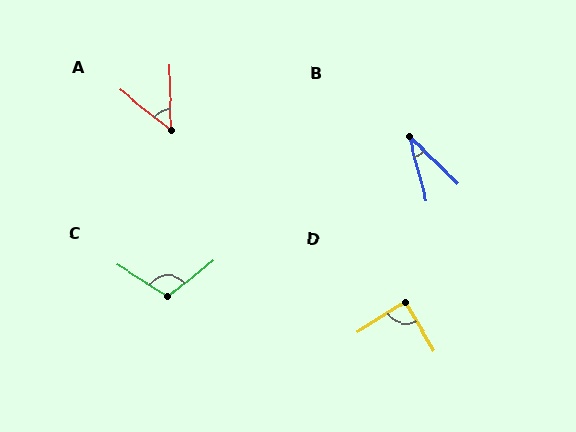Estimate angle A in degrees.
Approximately 51 degrees.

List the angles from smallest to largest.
B (30°), A (51°), D (88°), C (109°).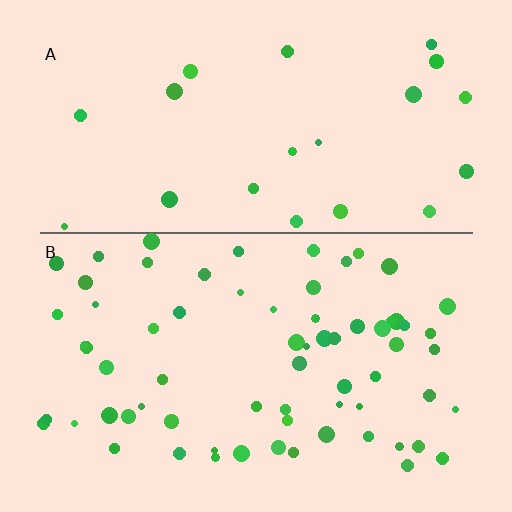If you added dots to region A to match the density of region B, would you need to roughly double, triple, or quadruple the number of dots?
Approximately triple.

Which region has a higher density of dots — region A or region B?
B (the bottom).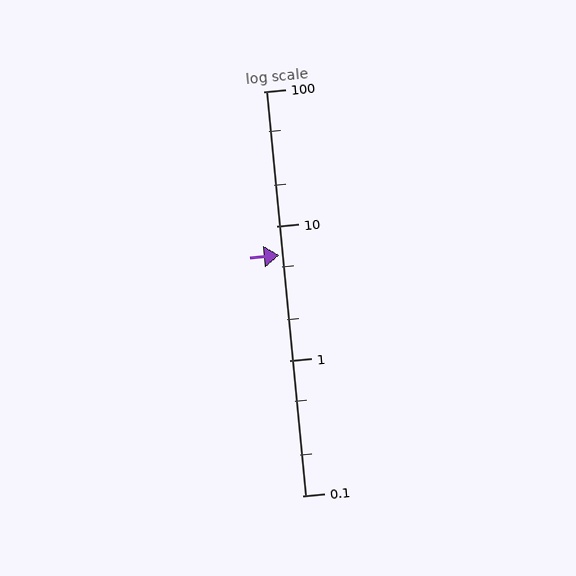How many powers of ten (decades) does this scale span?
The scale spans 3 decades, from 0.1 to 100.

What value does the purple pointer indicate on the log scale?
The pointer indicates approximately 6.1.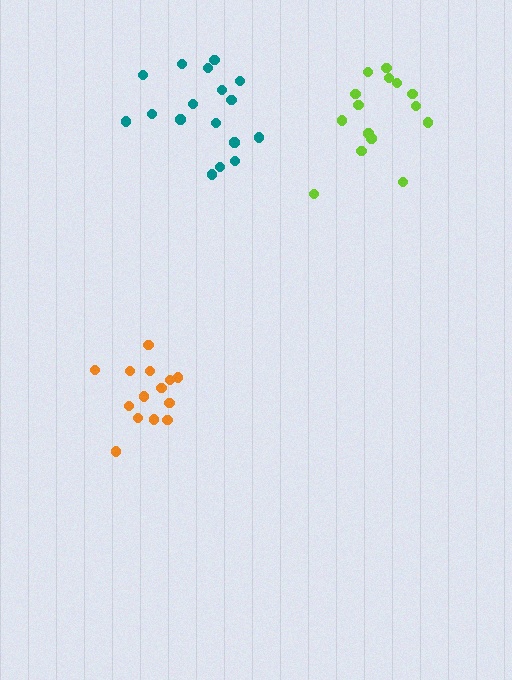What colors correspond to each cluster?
The clusters are colored: teal, lime, orange.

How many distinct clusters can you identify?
There are 3 distinct clusters.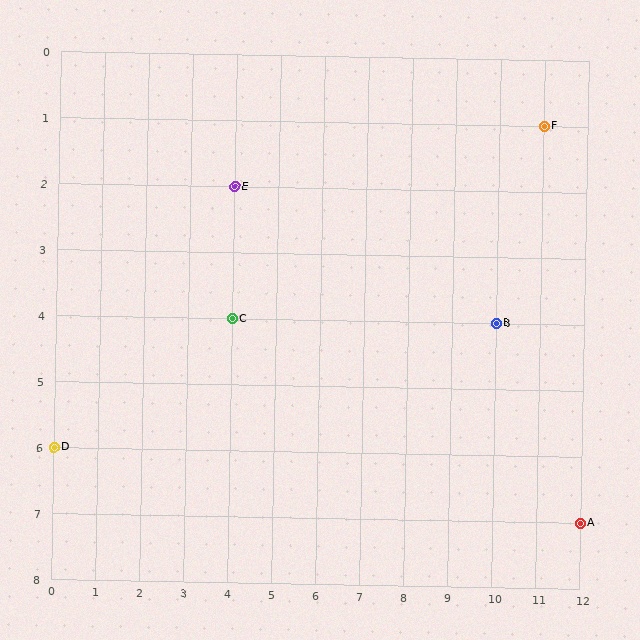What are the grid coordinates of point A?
Point A is at grid coordinates (12, 7).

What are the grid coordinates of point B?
Point B is at grid coordinates (10, 4).